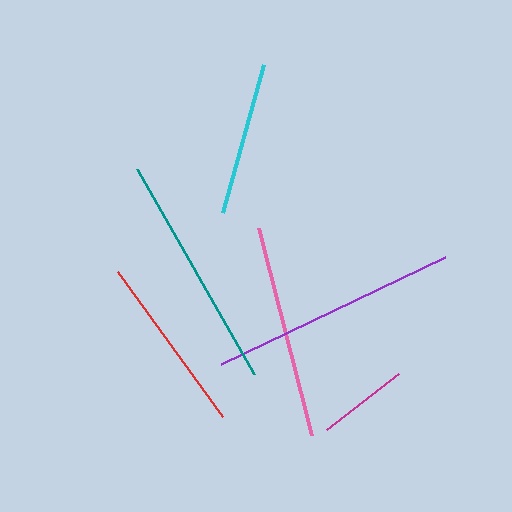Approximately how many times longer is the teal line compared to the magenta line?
The teal line is approximately 2.6 times the length of the magenta line.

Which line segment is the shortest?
The magenta line is the shortest at approximately 92 pixels.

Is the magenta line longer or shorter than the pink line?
The pink line is longer than the magenta line.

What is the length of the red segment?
The red segment is approximately 179 pixels long.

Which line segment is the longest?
The purple line is the longest at approximately 249 pixels.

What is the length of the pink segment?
The pink segment is approximately 213 pixels long.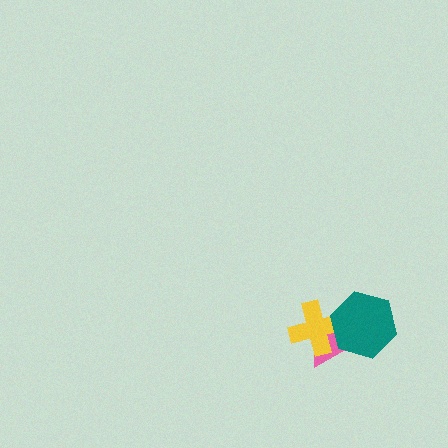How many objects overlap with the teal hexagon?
2 objects overlap with the teal hexagon.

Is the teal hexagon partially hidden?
No, no other shape covers it.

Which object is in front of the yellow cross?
The teal hexagon is in front of the yellow cross.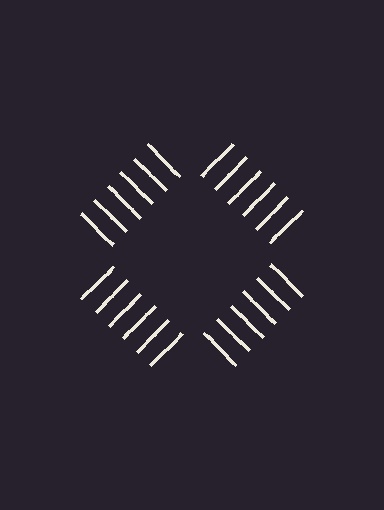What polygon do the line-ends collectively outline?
An illusory square — the line segments terminate on its edges but no continuous stroke is drawn.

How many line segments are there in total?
24 — 6 along each of the 4 edges.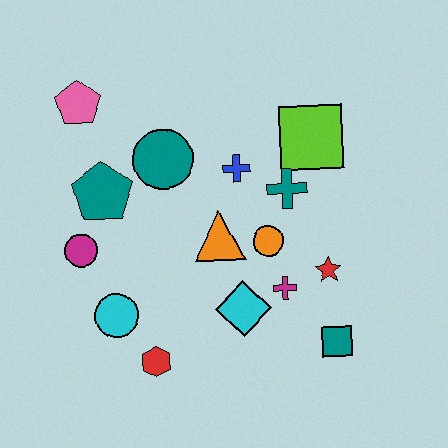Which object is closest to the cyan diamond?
The magenta cross is closest to the cyan diamond.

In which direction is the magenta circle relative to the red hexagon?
The magenta circle is above the red hexagon.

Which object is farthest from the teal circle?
The teal square is farthest from the teal circle.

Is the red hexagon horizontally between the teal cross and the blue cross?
No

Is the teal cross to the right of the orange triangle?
Yes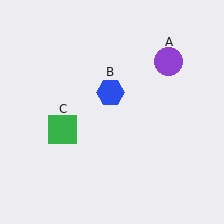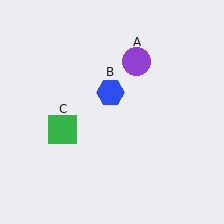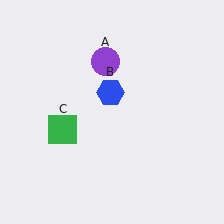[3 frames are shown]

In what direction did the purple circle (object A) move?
The purple circle (object A) moved left.